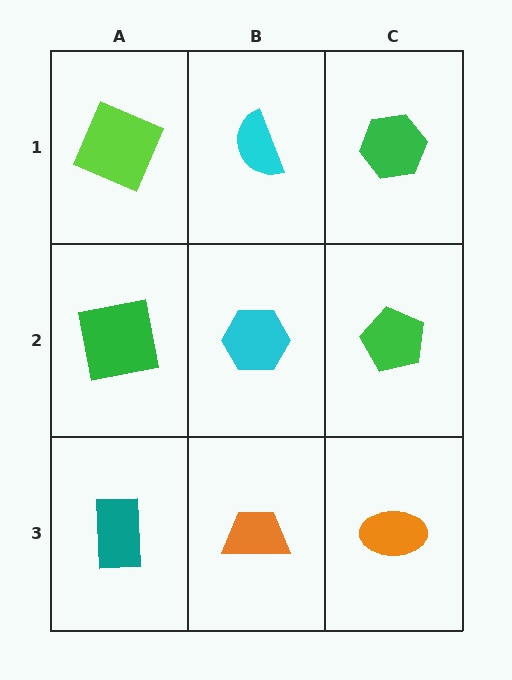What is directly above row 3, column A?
A green square.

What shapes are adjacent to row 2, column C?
A green hexagon (row 1, column C), an orange ellipse (row 3, column C), a cyan hexagon (row 2, column B).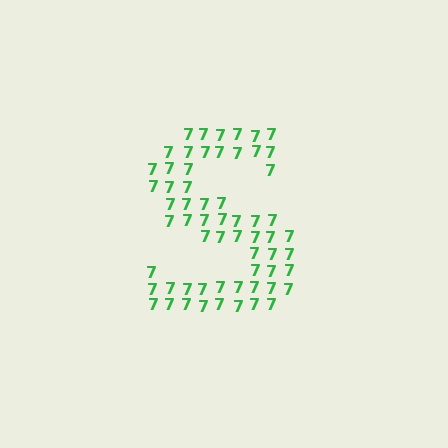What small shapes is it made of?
It is made of small digit 7's.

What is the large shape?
The large shape is the letter S.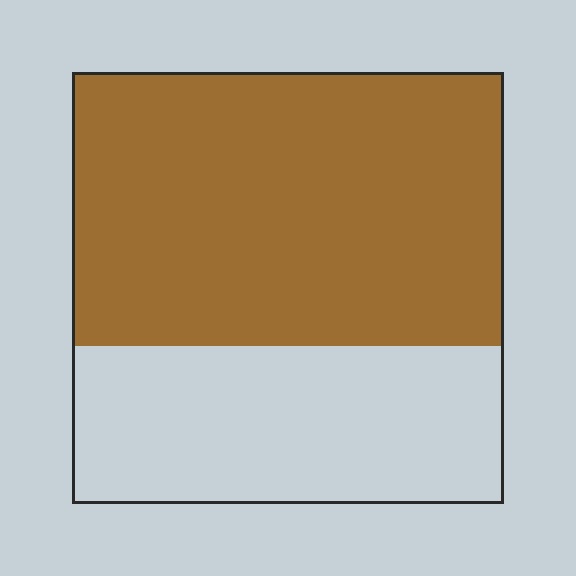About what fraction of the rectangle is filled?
About five eighths (5/8).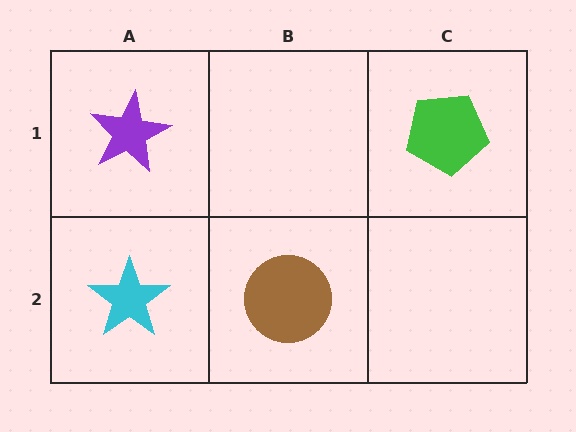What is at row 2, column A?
A cyan star.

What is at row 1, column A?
A purple star.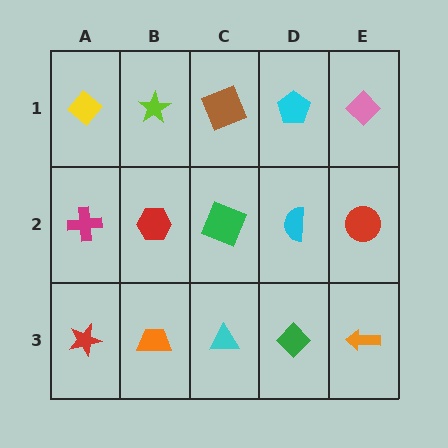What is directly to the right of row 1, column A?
A lime star.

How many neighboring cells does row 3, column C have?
3.